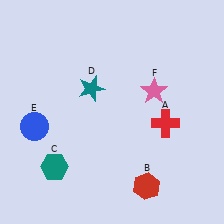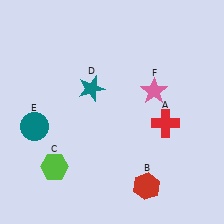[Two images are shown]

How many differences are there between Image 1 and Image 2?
There are 2 differences between the two images.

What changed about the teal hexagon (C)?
In Image 1, C is teal. In Image 2, it changed to lime.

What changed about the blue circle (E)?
In Image 1, E is blue. In Image 2, it changed to teal.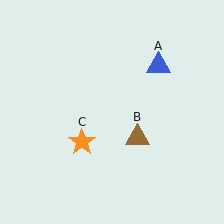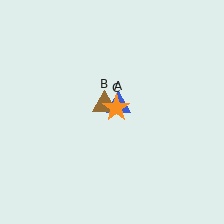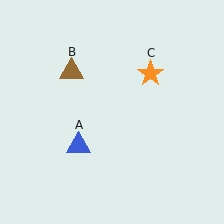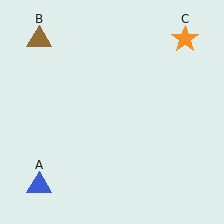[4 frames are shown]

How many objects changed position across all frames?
3 objects changed position: blue triangle (object A), brown triangle (object B), orange star (object C).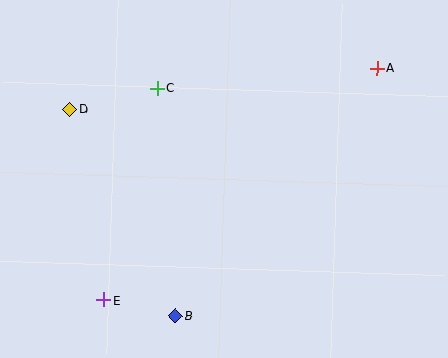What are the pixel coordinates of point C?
Point C is at (157, 88).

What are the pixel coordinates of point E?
Point E is at (104, 300).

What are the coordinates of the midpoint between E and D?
The midpoint between E and D is at (87, 205).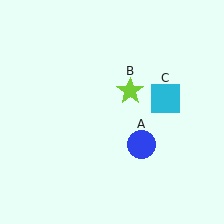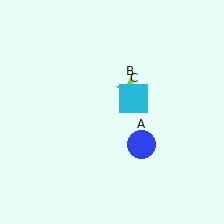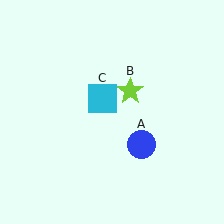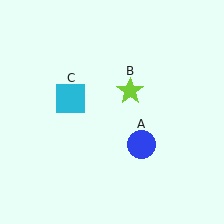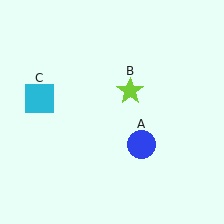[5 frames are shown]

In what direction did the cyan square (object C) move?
The cyan square (object C) moved left.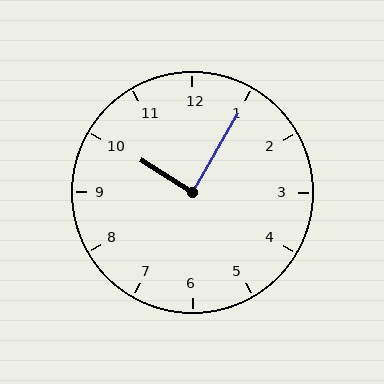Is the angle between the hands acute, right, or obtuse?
It is right.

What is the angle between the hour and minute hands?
Approximately 88 degrees.